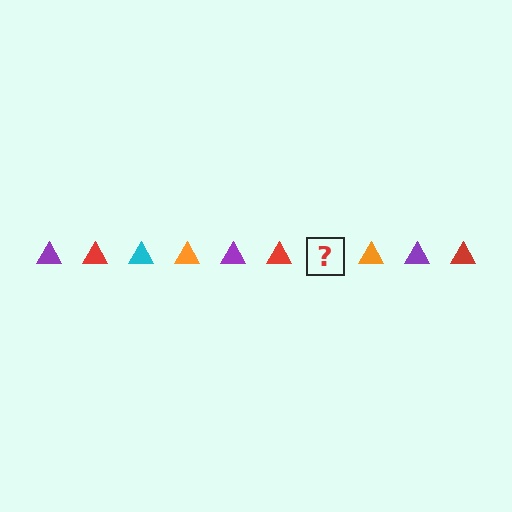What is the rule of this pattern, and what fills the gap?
The rule is that the pattern cycles through purple, red, cyan, orange triangles. The gap should be filled with a cyan triangle.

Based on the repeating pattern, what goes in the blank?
The blank should be a cyan triangle.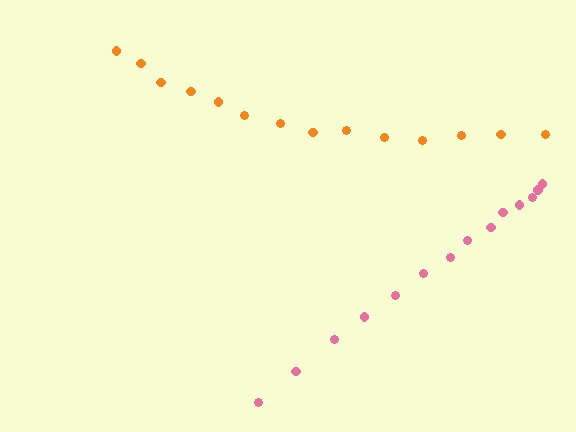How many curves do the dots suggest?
There are 2 distinct paths.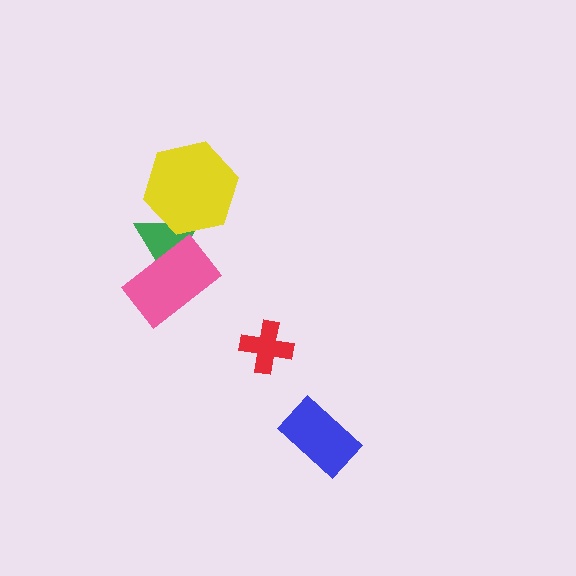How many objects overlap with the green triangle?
2 objects overlap with the green triangle.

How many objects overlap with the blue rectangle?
0 objects overlap with the blue rectangle.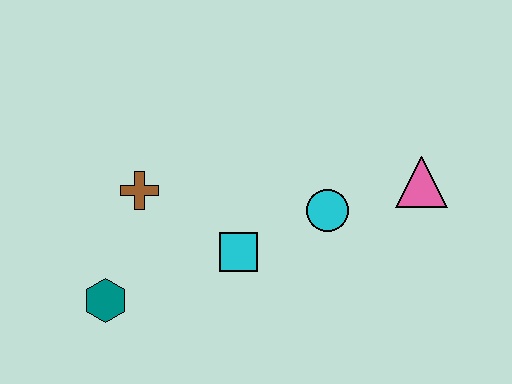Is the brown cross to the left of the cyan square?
Yes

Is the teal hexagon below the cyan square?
Yes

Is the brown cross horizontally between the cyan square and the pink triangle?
No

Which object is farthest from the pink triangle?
The teal hexagon is farthest from the pink triangle.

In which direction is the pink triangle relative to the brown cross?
The pink triangle is to the right of the brown cross.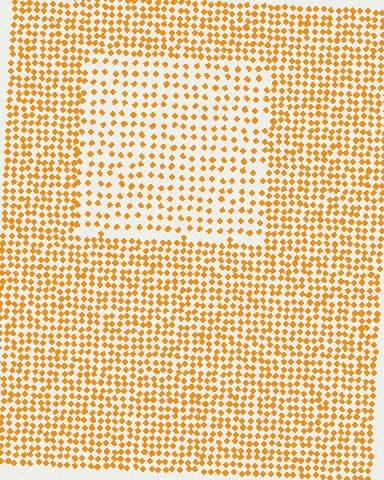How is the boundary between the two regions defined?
The boundary is defined by a change in element density (approximately 1.8x ratio). All elements are the same color, size, and shape.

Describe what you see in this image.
The image contains small orange elements arranged at two different densities. A rectangle-shaped region is visible where the elements are less densely packed than the surrounding area.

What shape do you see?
I see a rectangle.